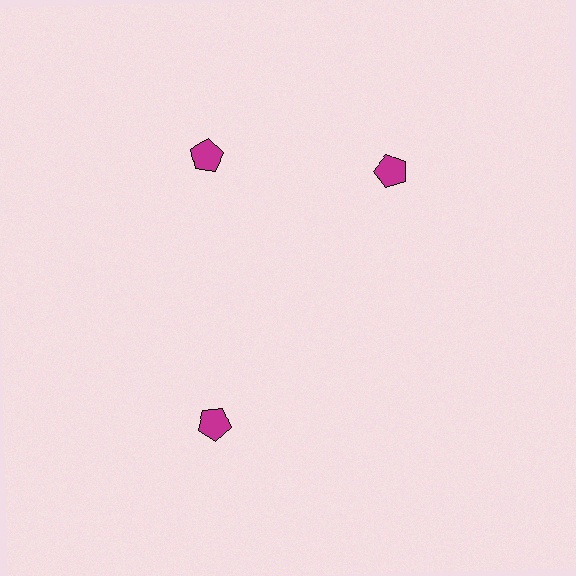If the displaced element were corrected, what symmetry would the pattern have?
It would have 3-fold rotational symmetry — the pattern would map onto itself every 120 degrees.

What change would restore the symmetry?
The symmetry would be restored by rotating it back into even spacing with its neighbors so that all 3 pentagons sit at equal angles and equal distance from the center.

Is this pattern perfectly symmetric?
No. The 3 magenta pentagons are arranged in a ring, but one element near the 3 o'clock position is rotated out of alignment along the ring, breaking the 3-fold rotational symmetry.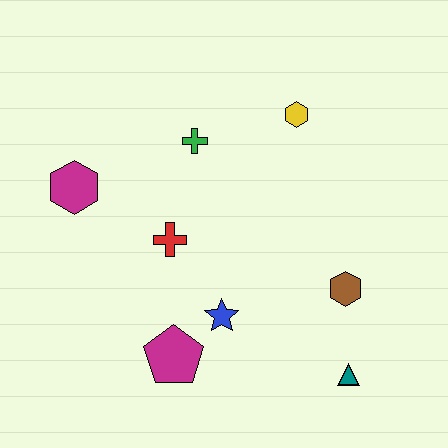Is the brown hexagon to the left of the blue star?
No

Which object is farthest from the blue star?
The yellow hexagon is farthest from the blue star.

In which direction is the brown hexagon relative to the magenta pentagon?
The brown hexagon is to the right of the magenta pentagon.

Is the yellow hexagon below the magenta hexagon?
No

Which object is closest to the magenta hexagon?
The red cross is closest to the magenta hexagon.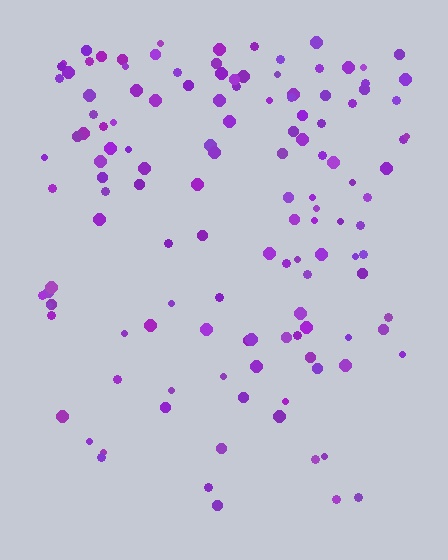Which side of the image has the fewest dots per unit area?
The bottom.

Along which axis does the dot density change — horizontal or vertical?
Vertical.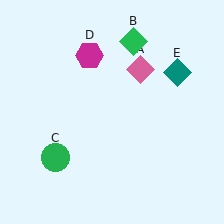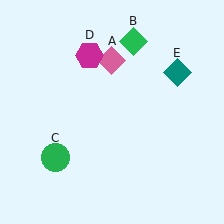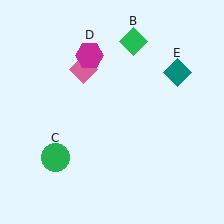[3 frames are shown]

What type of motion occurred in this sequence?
The pink diamond (object A) rotated counterclockwise around the center of the scene.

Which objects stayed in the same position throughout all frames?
Green diamond (object B) and green circle (object C) and magenta hexagon (object D) and teal diamond (object E) remained stationary.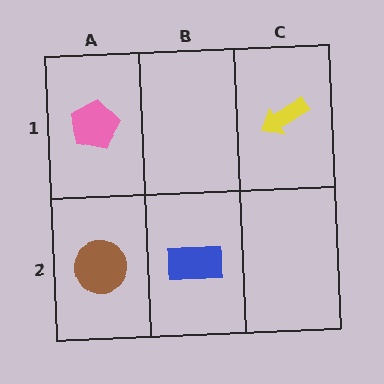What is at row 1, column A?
A pink pentagon.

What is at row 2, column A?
A brown circle.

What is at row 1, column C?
A yellow arrow.